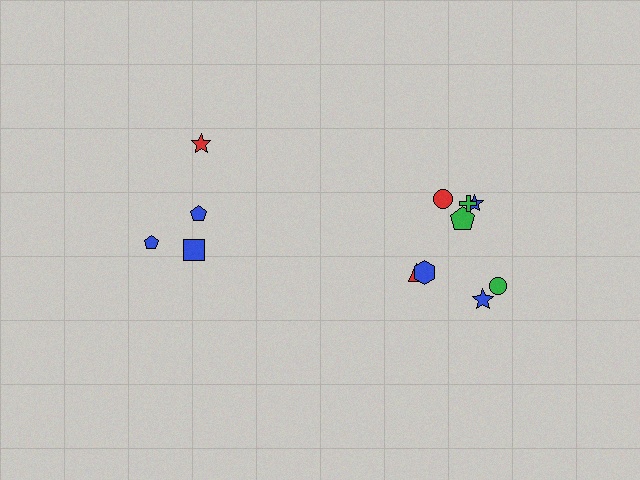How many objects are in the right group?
There are 8 objects.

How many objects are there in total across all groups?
There are 12 objects.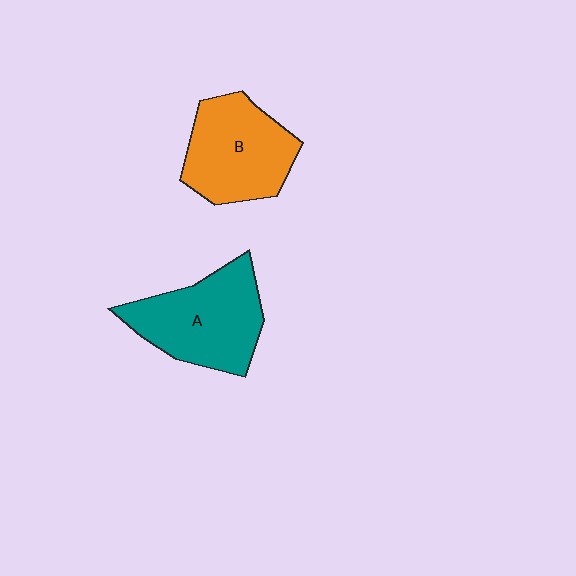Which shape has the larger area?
Shape A (teal).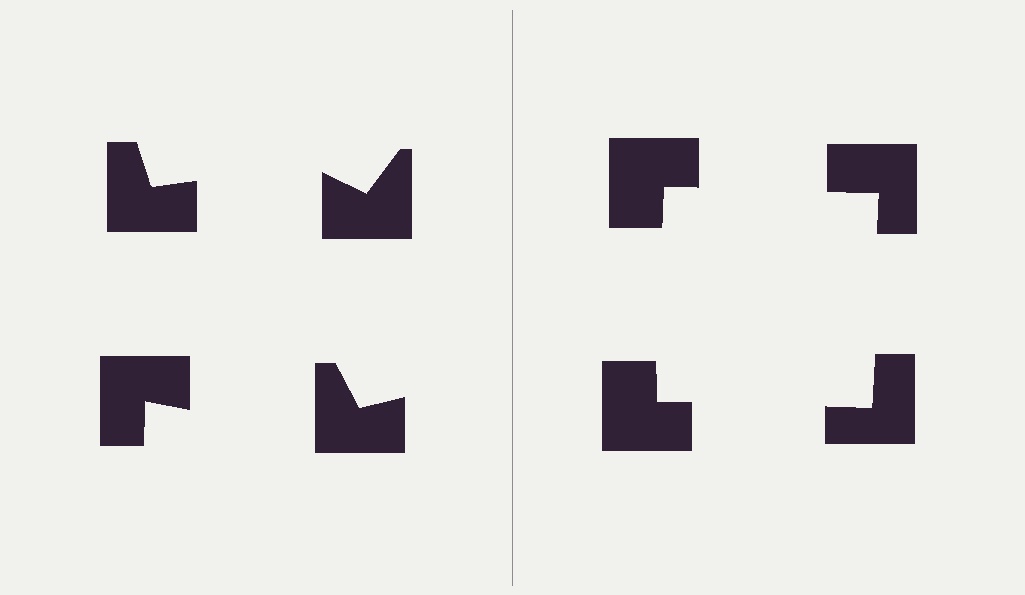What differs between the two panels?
The notched squares are positioned identically on both sides; only the wedge orientations differ. On the right they align to a square; on the left they are misaligned.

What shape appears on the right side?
An illusory square.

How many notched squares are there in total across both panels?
8 — 4 on each side.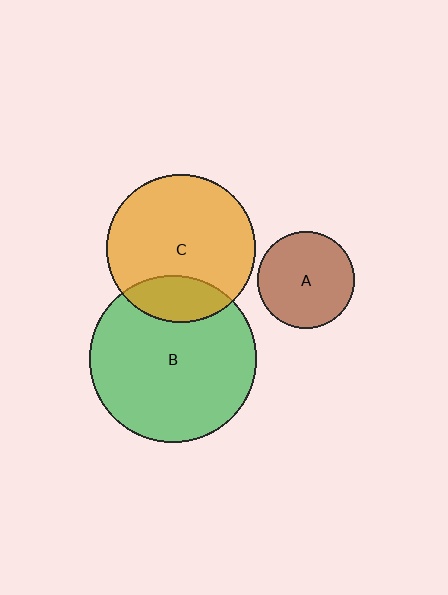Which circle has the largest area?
Circle B (green).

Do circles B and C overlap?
Yes.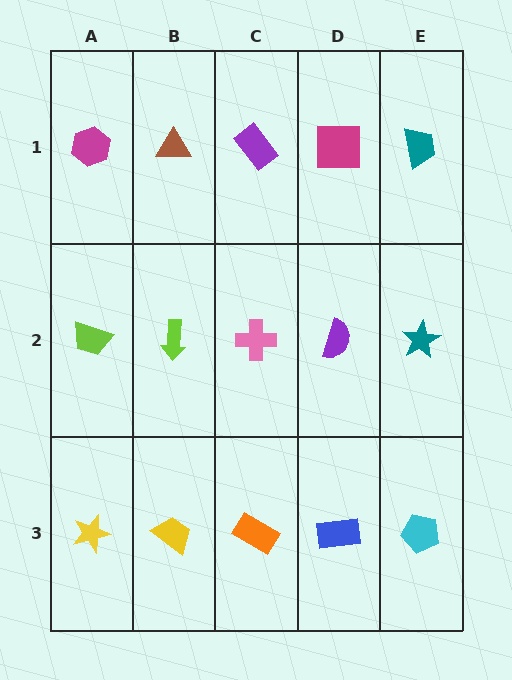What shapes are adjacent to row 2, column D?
A magenta square (row 1, column D), a blue rectangle (row 3, column D), a pink cross (row 2, column C), a teal star (row 2, column E).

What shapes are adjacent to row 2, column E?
A teal trapezoid (row 1, column E), a cyan pentagon (row 3, column E), a purple semicircle (row 2, column D).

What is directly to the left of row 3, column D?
An orange rectangle.